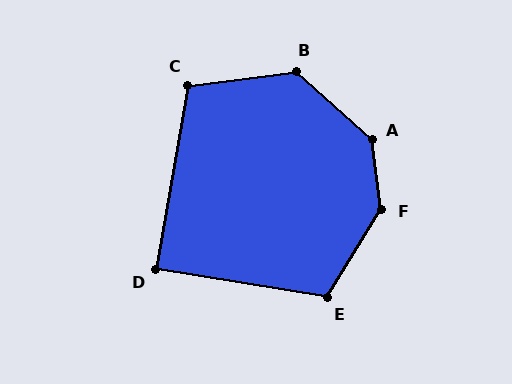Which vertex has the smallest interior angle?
D, at approximately 89 degrees.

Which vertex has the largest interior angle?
A, at approximately 140 degrees.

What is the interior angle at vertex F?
Approximately 140 degrees (obtuse).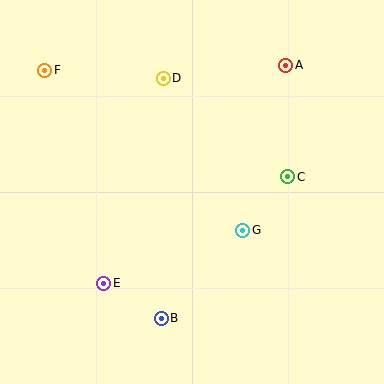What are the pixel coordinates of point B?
Point B is at (161, 319).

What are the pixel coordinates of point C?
Point C is at (288, 177).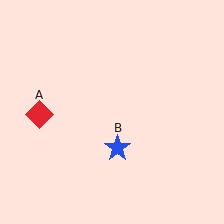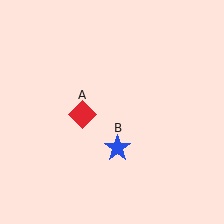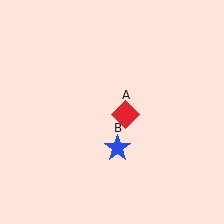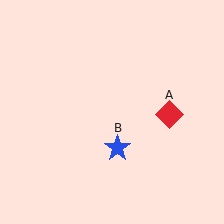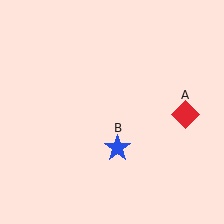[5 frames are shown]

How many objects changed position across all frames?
1 object changed position: red diamond (object A).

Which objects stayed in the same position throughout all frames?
Blue star (object B) remained stationary.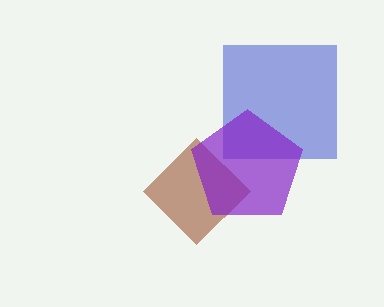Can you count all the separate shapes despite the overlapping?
Yes, there are 3 separate shapes.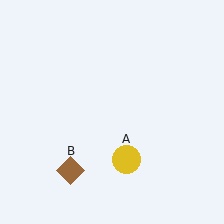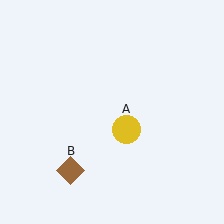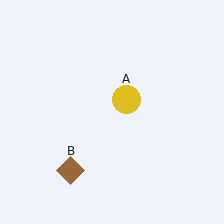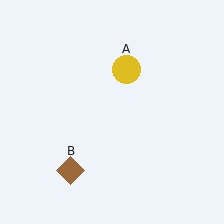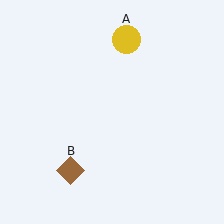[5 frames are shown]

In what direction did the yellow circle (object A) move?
The yellow circle (object A) moved up.